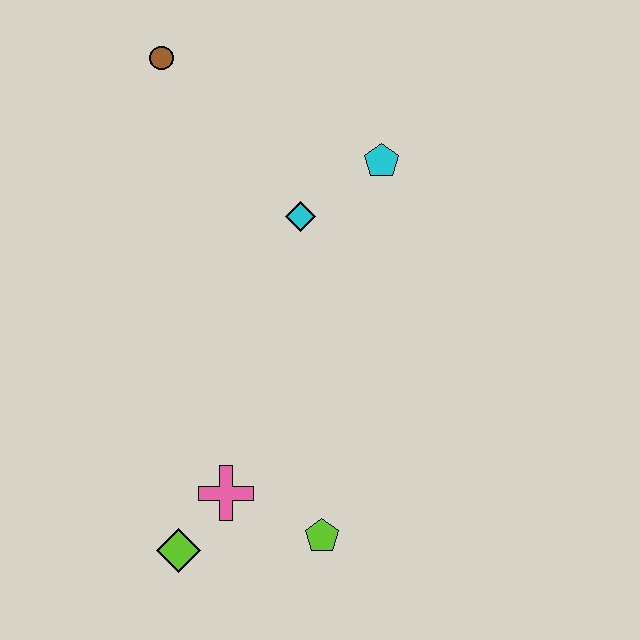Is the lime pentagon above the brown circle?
No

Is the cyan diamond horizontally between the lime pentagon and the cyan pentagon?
No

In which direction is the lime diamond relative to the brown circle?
The lime diamond is below the brown circle.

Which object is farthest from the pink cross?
The brown circle is farthest from the pink cross.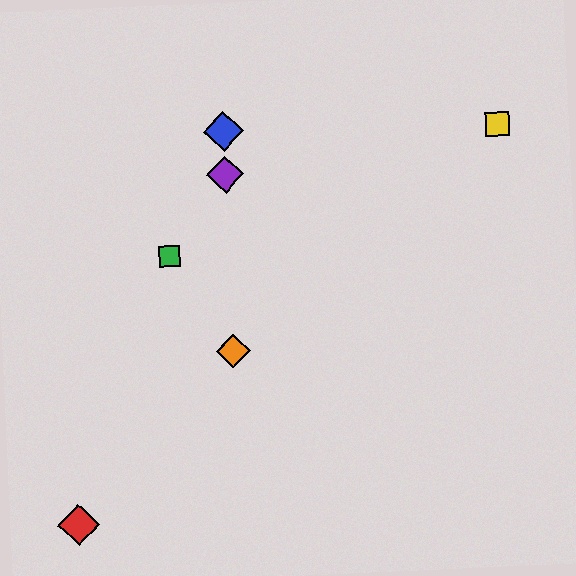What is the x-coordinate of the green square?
The green square is at x≈169.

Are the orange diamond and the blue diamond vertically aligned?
Yes, both are at x≈233.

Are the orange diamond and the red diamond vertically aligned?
No, the orange diamond is at x≈233 and the red diamond is at x≈79.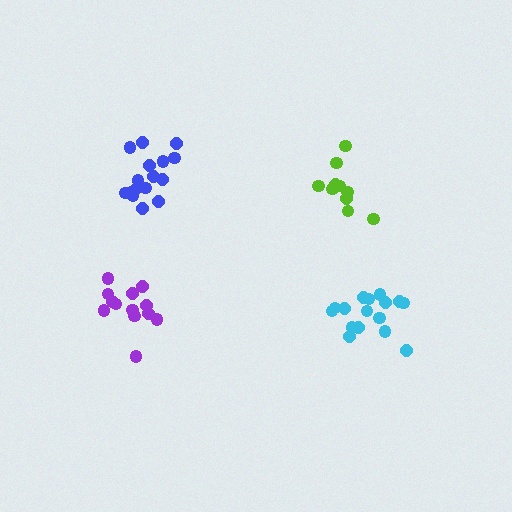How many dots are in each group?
Group 1: 16 dots, Group 2: 10 dots, Group 3: 13 dots, Group 4: 16 dots (55 total).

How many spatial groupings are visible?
There are 4 spatial groupings.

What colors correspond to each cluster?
The clusters are colored: cyan, lime, purple, blue.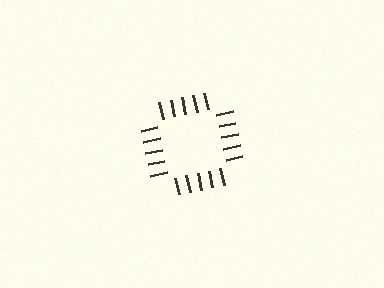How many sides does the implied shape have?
4 sides — the line-ends trace a square.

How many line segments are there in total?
20 — 5 along each of the 4 edges.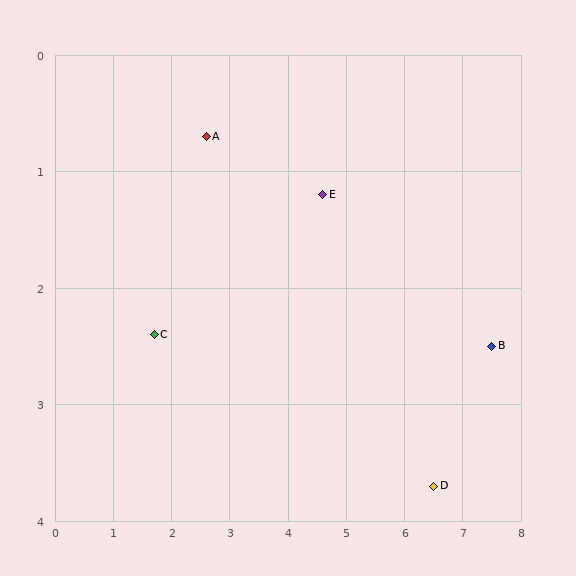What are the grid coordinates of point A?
Point A is at approximately (2.6, 0.7).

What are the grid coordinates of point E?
Point E is at approximately (4.6, 1.2).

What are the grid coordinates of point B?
Point B is at approximately (7.5, 2.5).